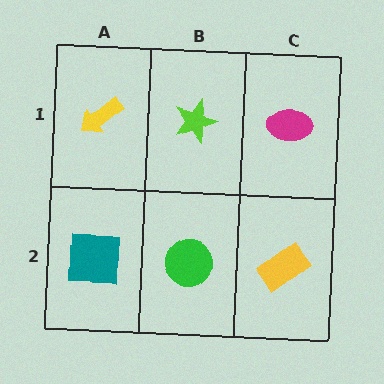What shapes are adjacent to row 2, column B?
A lime star (row 1, column B), a teal square (row 2, column A), a yellow rectangle (row 2, column C).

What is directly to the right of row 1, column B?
A magenta ellipse.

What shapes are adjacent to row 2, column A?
A yellow arrow (row 1, column A), a green circle (row 2, column B).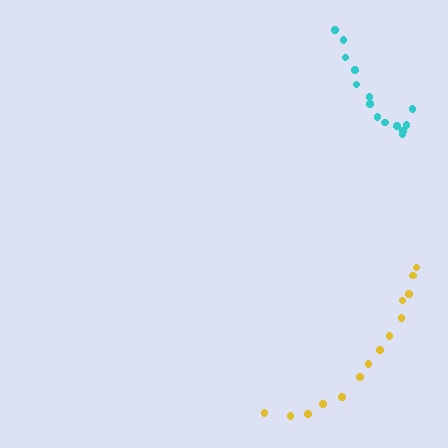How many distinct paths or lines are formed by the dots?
There are 2 distinct paths.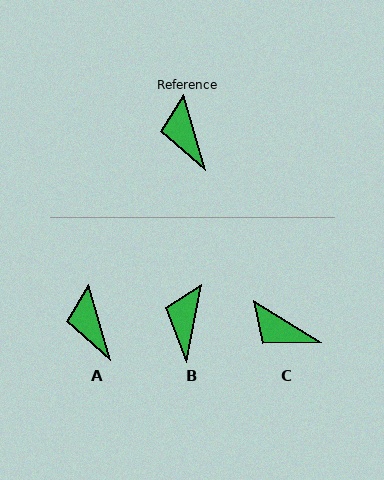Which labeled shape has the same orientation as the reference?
A.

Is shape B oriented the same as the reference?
No, it is off by about 27 degrees.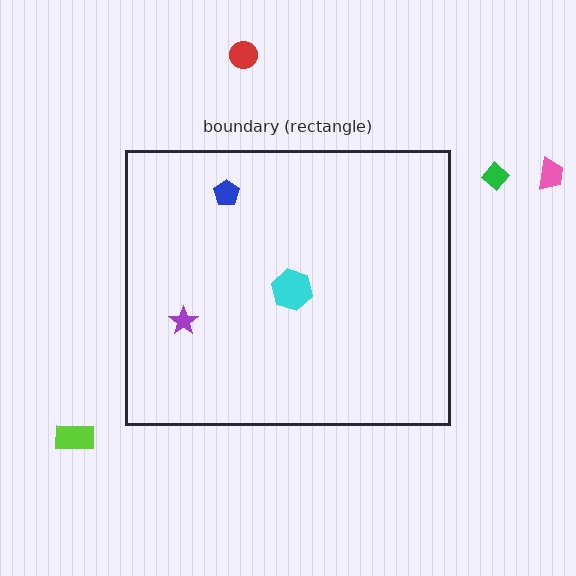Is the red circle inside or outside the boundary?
Outside.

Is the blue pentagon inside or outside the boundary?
Inside.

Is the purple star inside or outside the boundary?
Inside.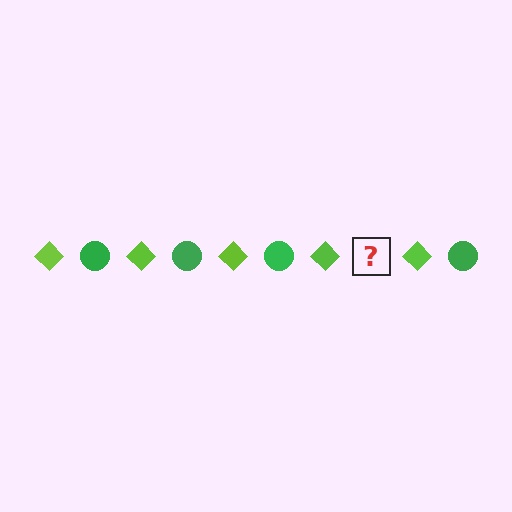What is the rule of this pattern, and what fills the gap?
The rule is that the pattern alternates between lime diamond and green circle. The gap should be filled with a green circle.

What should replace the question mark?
The question mark should be replaced with a green circle.